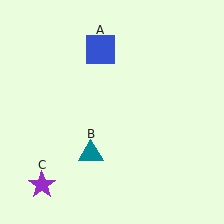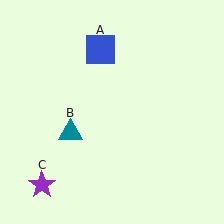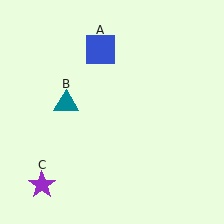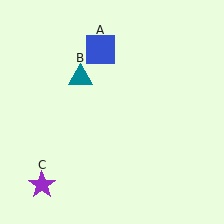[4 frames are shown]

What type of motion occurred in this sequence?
The teal triangle (object B) rotated clockwise around the center of the scene.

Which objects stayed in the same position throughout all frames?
Blue square (object A) and purple star (object C) remained stationary.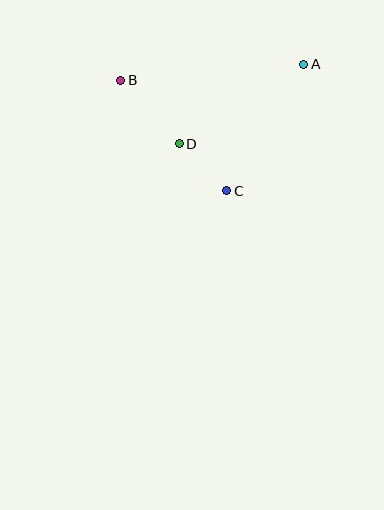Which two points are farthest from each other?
Points A and B are farthest from each other.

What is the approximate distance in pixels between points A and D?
The distance between A and D is approximately 148 pixels.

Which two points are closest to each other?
Points C and D are closest to each other.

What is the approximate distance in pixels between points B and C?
The distance between B and C is approximately 153 pixels.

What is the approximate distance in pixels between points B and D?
The distance between B and D is approximately 86 pixels.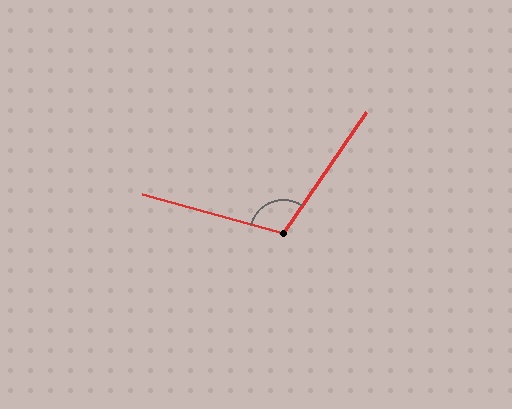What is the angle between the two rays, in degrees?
Approximately 109 degrees.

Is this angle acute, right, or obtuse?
It is obtuse.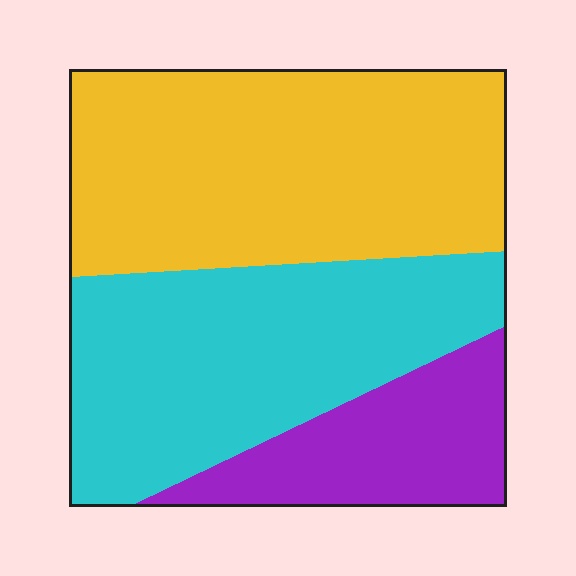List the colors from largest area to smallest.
From largest to smallest: yellow, cyan, purple.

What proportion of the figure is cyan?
Cyan takes up about three eighths (3/8) of the figure.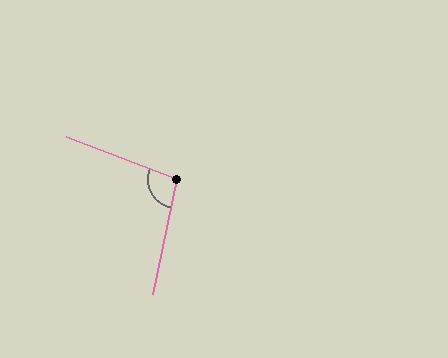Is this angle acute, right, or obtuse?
It is obtuse.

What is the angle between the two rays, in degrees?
Approximately 99 degrees.